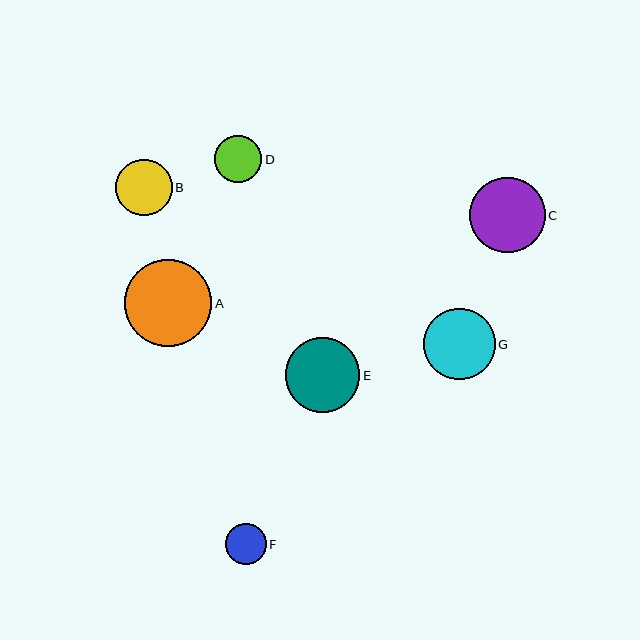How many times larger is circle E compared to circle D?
Circle E is approximately 1.6 times the size of circle D.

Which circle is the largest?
Circle A is the largest with a size of approximately 87 pixels.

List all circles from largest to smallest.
From largest to smallest: A, C, E, G, B, D, F.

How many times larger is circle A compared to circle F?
Circle A is approximately 2.2 times the size of circle F.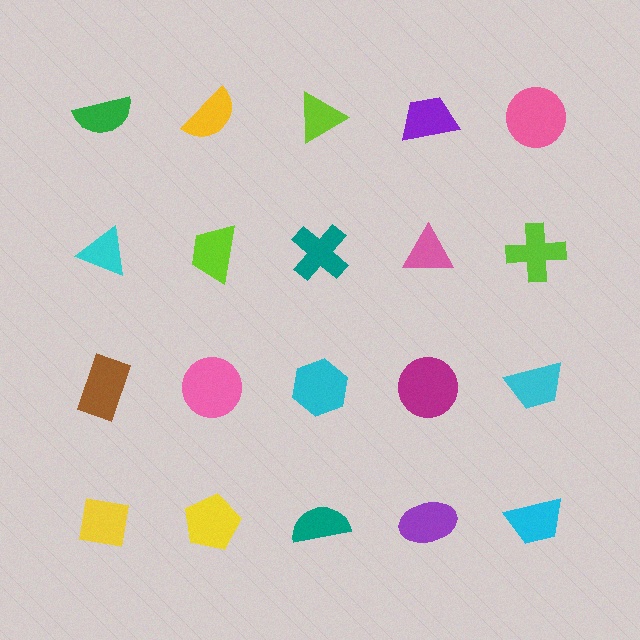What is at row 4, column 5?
A cyan trapezoid.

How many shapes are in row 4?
5 shapes.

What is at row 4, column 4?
A purple ellipse.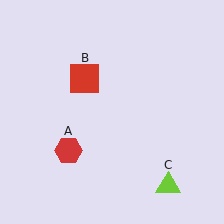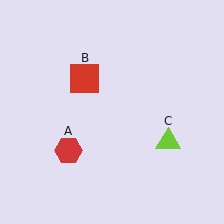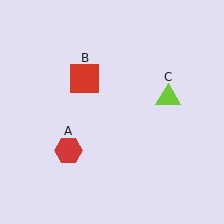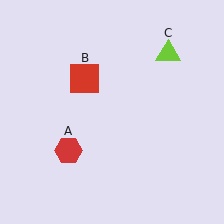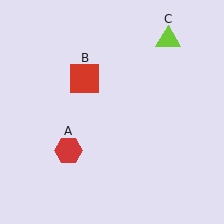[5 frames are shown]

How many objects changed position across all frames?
1 object changed position: lime triangle (object C).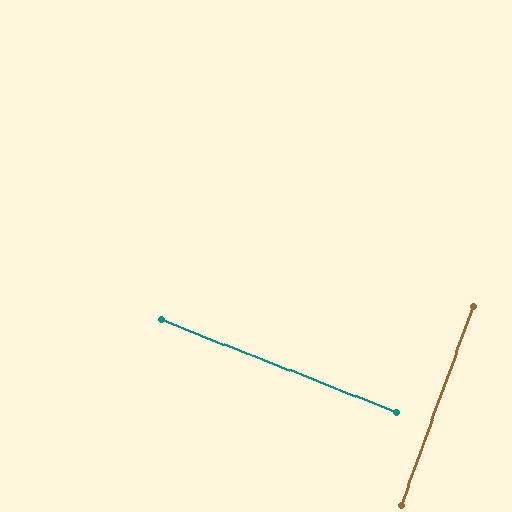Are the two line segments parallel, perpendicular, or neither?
Perpendicular — they meet at approximately 89°.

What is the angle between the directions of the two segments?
Approximately 89 degrees.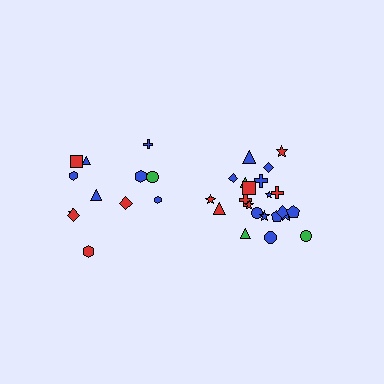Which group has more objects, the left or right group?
The right group.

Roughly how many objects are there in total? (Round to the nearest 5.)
Roughly 35 objects in total.